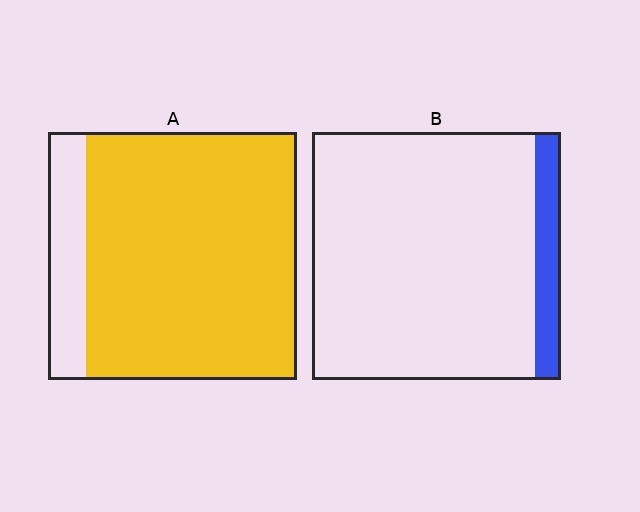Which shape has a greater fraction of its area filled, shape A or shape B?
Shape A.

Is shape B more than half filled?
No.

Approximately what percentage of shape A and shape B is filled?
A is approximately 85% and B is approximately 10%.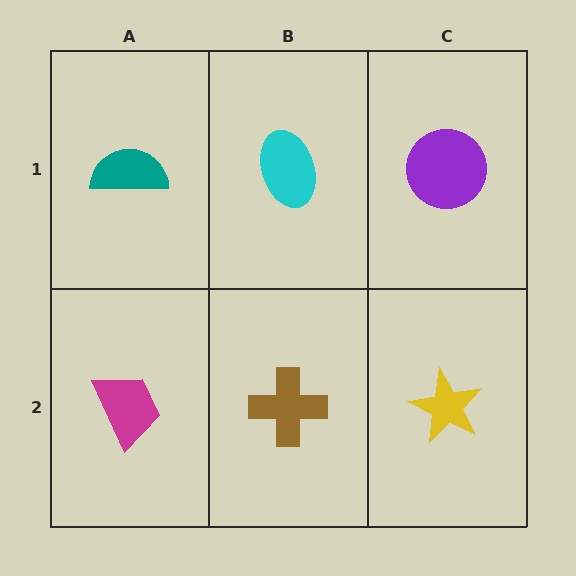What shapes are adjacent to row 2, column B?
A cyan ellipse (row 1, column B), a magenta trapezoid (row 2, column A), a yellow star (row 2, column C).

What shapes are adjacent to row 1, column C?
A yellow star (row 2, column C), a cyan ellipse (row 1, column B).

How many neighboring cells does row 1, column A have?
2.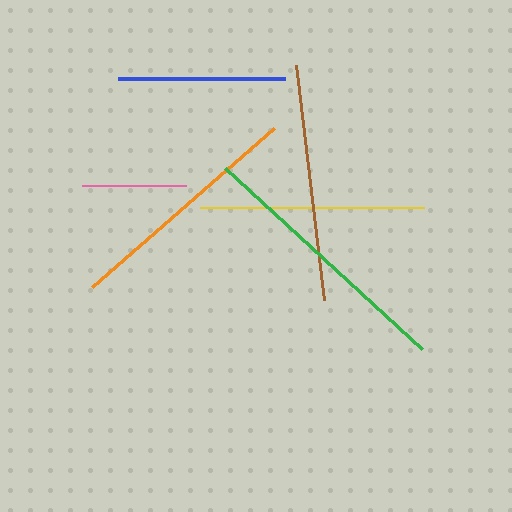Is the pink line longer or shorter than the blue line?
The blue line is longer than the pink line.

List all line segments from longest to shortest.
From longest to shortest: green, orange, brown, yellow, blue, pink.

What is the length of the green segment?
The green segment is approximately 268 pixels long.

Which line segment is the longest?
The green line is the longest at approximately 268 pixels.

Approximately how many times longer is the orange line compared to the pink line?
The orange line is approximately 2.3 times the length of the pink line.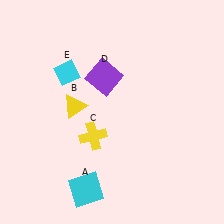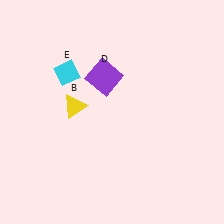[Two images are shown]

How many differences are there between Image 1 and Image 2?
There are 2 differences between the two images.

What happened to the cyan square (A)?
The cyan square (A) was removed in Image 2. It was in the bottom-left area of Image 1.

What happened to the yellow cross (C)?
The yellow cross (C) was removed in Image 2. It was in the bottom-left area of Image 1.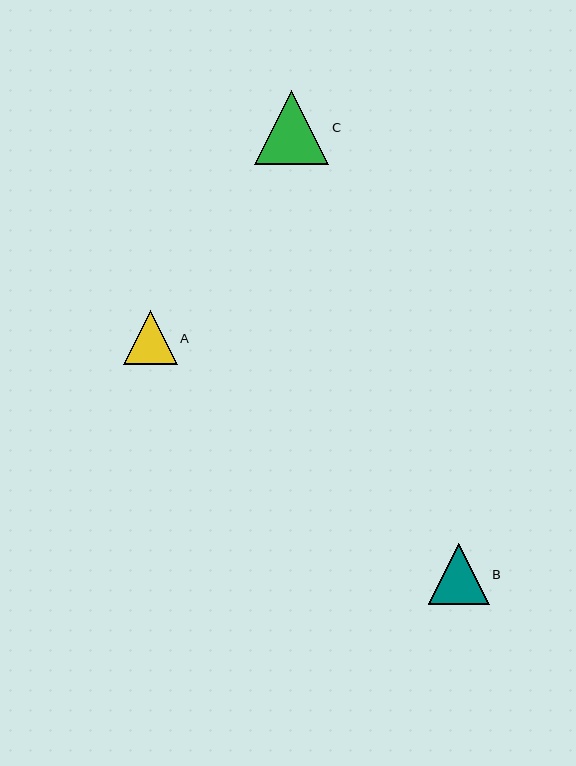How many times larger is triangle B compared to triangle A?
Triangle B is approximately 1.1 times the size of triangle A.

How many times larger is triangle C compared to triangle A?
Triangle C is approximately 1.4 times the size of triangle A.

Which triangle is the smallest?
Triangle A is the smallest with a size of approximately 54 pixels.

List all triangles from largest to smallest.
From largest to smallest: C, B, A.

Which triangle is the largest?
Triangle C is the largest with a size of approximately 74 pixels.